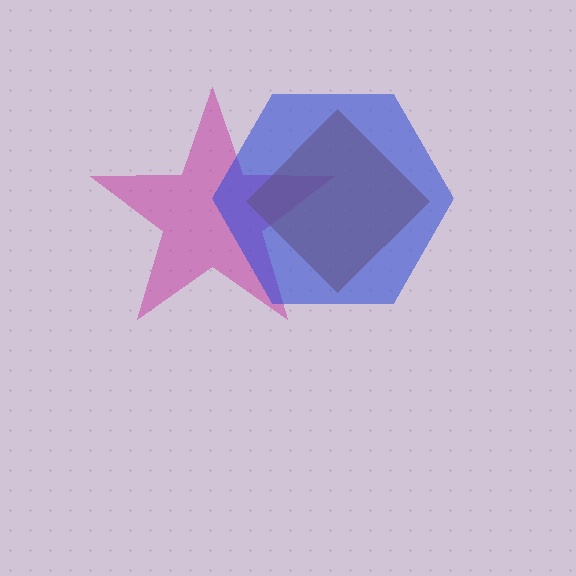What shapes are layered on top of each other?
The layered shapes are: a magenta star, a brown diamond, a blue hexagon.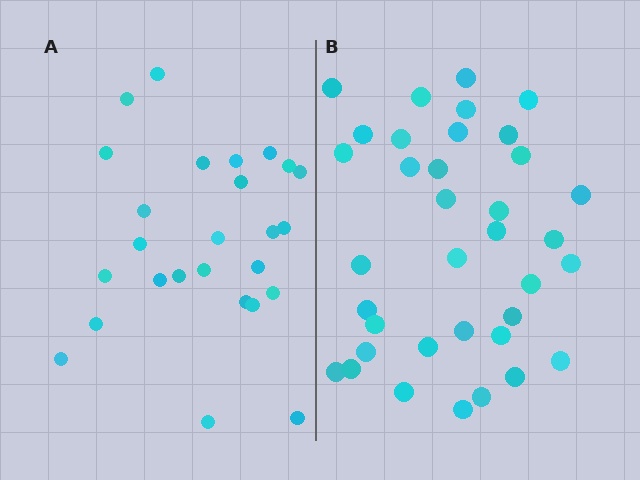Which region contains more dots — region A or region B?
Region B (the right region) has more dots.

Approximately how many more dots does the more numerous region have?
Region B has roughly 10 or so more dots than region A.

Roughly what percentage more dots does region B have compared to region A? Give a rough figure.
About 40% more.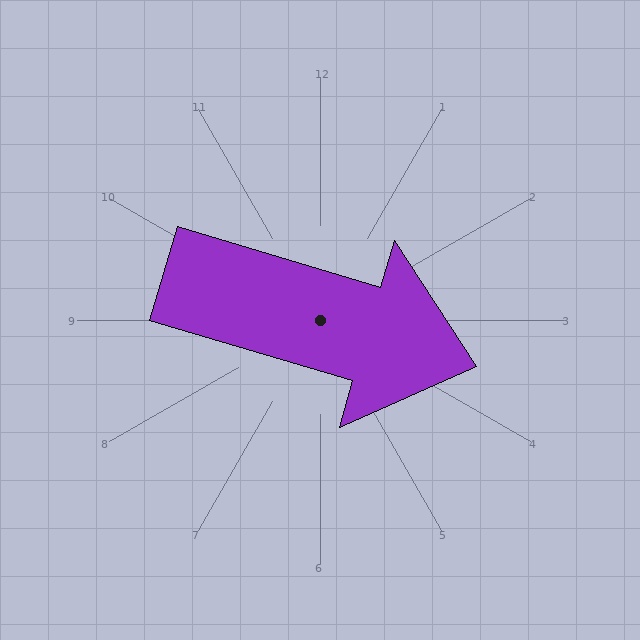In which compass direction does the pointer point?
East.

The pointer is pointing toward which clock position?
Roughly 4 o'clock.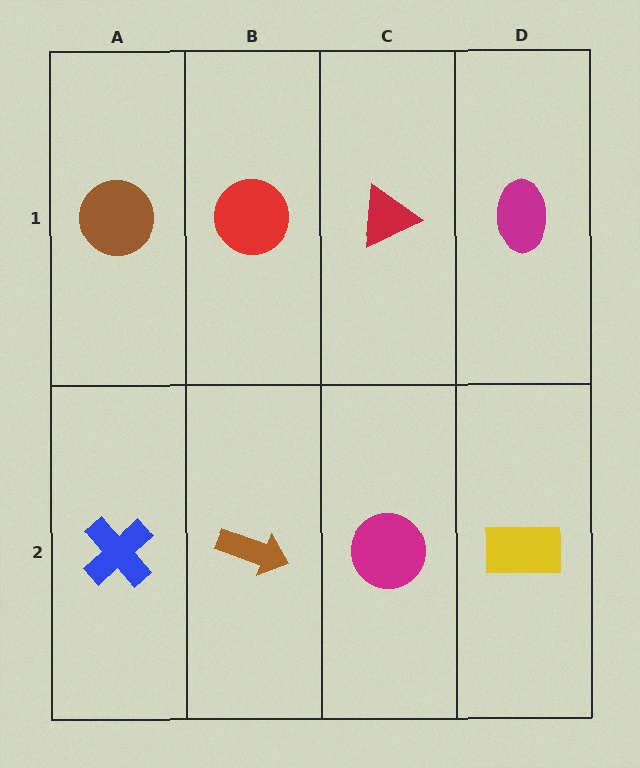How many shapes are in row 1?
4 shapes.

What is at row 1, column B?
A red circle.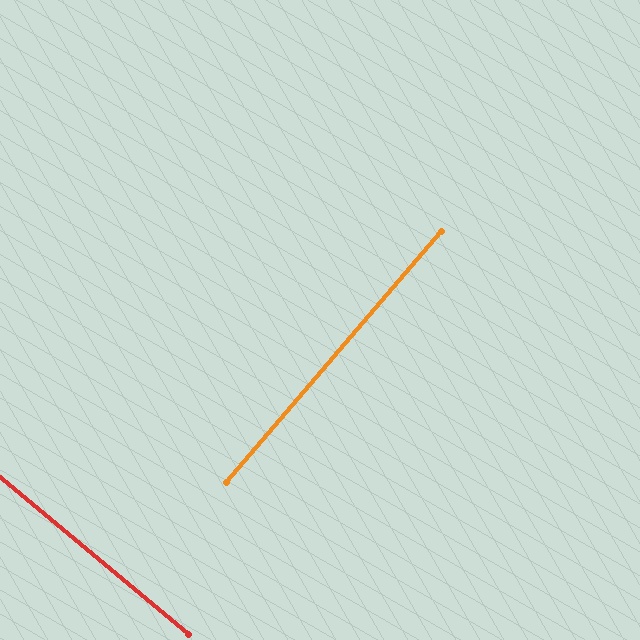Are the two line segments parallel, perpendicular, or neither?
Perpendicular — they meet at approximately 89°.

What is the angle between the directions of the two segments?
Approximately 89 degrees.